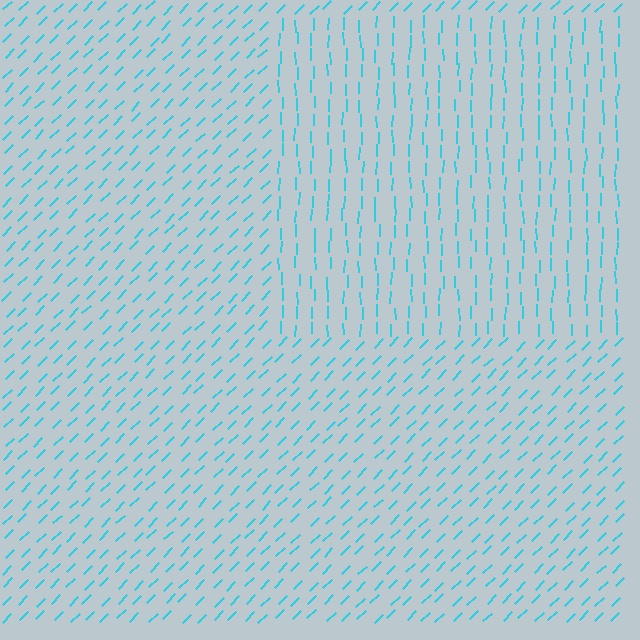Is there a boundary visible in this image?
Yes, there is a texture boundary formed by a change in line orientation.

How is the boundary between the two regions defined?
The boundary is defined purely by a change in line orientation (approximately 45 degrees difference). All lines are the same color and thickness.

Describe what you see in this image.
The image is filled with small cyan line segments. A rectangle region in the image has lines oriented differently from the surrounding lines, creating a visible texture boundary.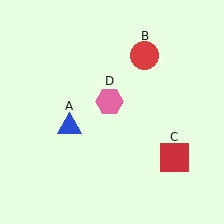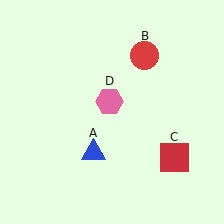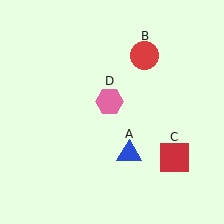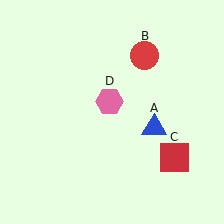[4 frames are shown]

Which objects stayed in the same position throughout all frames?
Red circle (object B) and red square (object C) and pink hexagon (object D) remained stationary.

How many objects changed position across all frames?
1 object changed position: blue triangle (object A).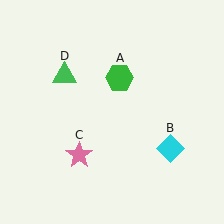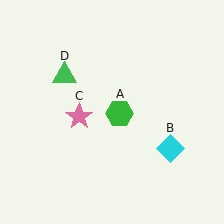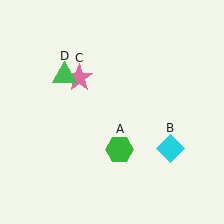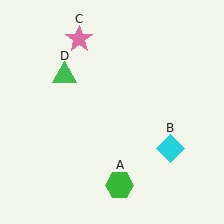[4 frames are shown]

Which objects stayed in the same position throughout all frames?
Cyan diamond (object B) and green triangle (object D) remained stationary.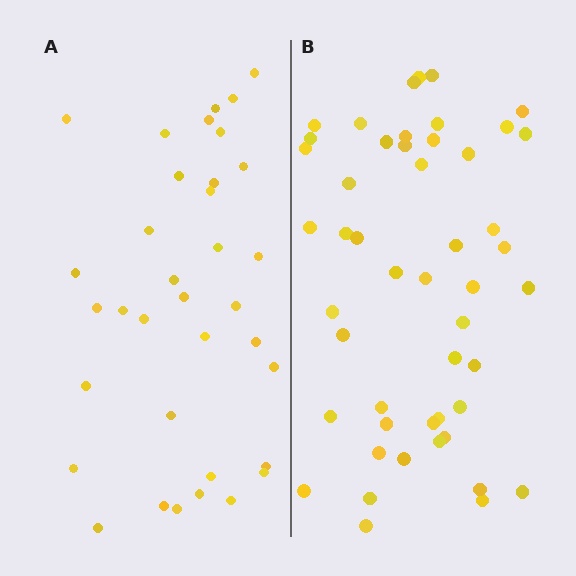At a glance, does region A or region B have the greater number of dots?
Region B (the right region) has more dots.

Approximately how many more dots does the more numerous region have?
Region B has approximately 15 more dots than region A.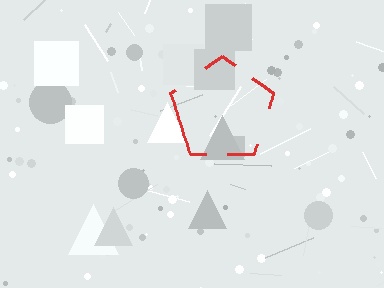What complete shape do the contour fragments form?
The contour fragments form a pentagon.